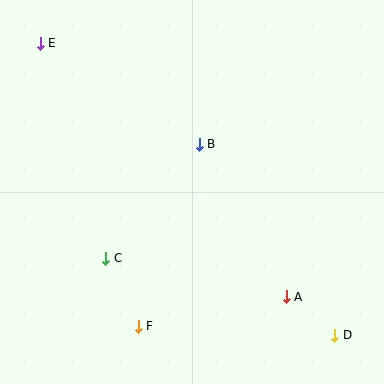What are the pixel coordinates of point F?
Point F is at (138, 326).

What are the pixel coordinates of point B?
Point B is at (199, 145).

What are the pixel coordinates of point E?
Point E is at (40, 43).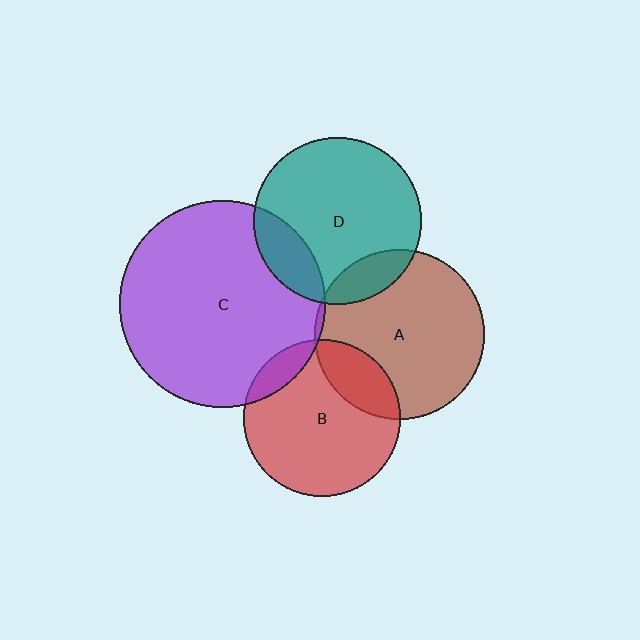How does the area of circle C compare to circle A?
Approximately 1.5 times.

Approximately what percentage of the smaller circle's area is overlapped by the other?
Approximately 20%.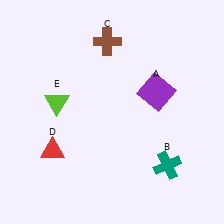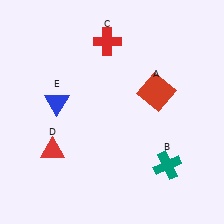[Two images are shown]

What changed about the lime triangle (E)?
In Image 1, E is lime. In Image 2, it changed to blue.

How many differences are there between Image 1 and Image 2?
There are 3 differences between the two images.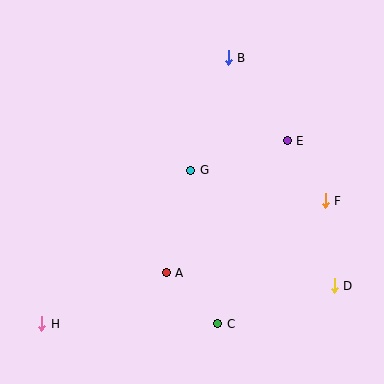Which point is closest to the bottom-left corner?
Point H is closest to the bottom-left corner.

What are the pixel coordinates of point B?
Point B is at (228, 58).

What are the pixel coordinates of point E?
Point E is at (287, 141).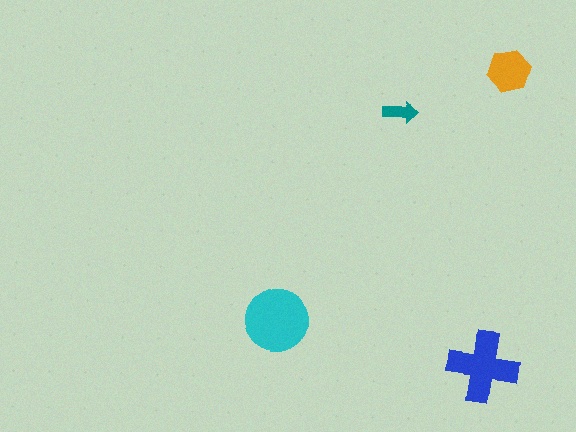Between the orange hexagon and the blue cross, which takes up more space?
The blue cross.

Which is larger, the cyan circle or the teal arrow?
The cyan circle.